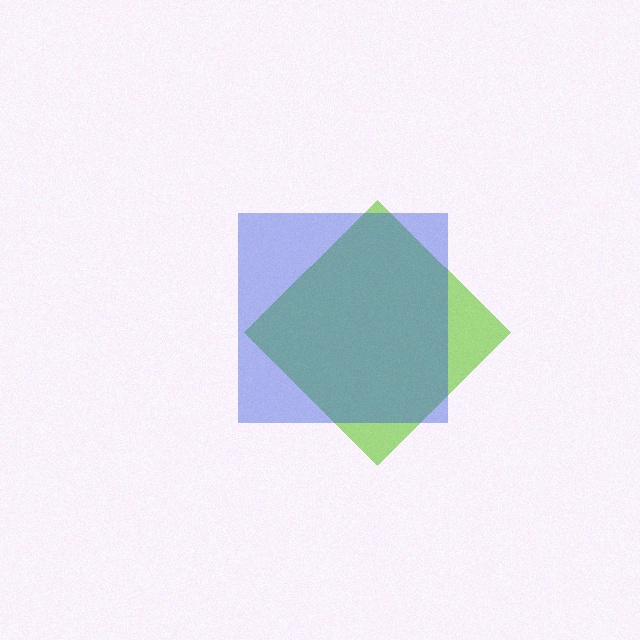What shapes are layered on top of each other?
The layered shapes are: a lime diamond, a blue square.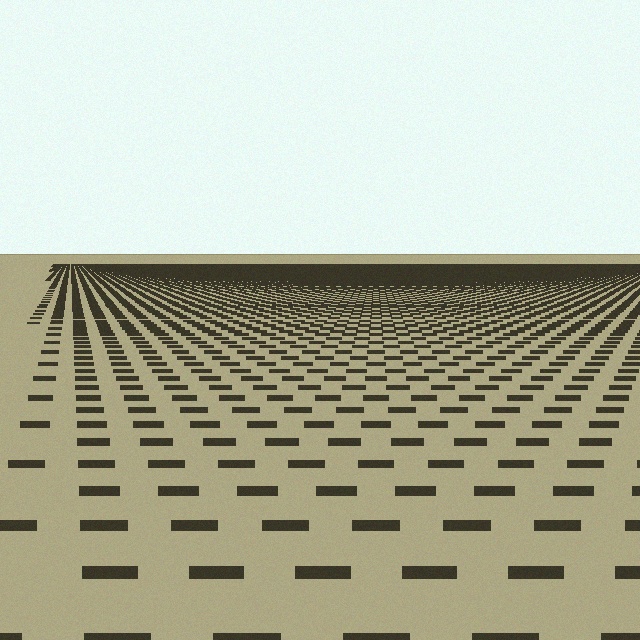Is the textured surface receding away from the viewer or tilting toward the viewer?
The surface is receding away from the viewer. Texture elements get smaller and denser toward the top.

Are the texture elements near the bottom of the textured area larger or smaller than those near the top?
Larger. Near the bottom, elements are closer to the viewer and appear at a bigger on-screen size.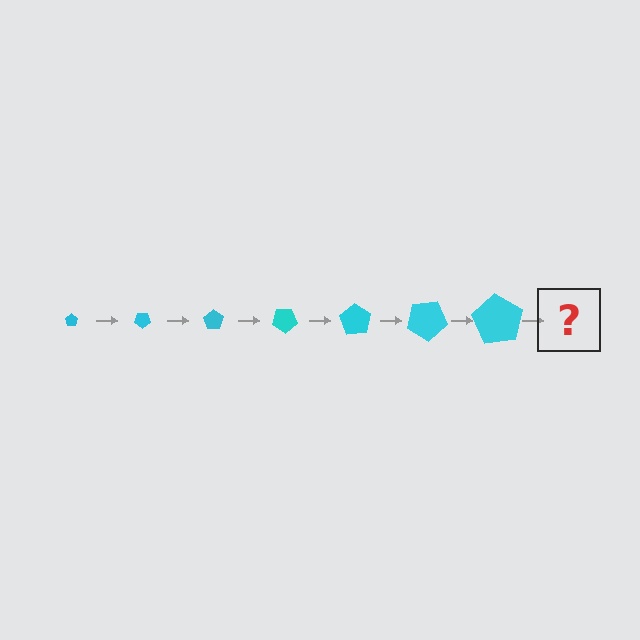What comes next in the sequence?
The next element should be a pentagon, larger than the previous one and rotated 245 degrees from the start.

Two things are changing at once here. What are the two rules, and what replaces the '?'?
The two rules are that the pentagon grows larger each step and it rotates 35 degrees each step. The '?' should be a pentagon, larger than the previous one and rotated 245 degrees from the start.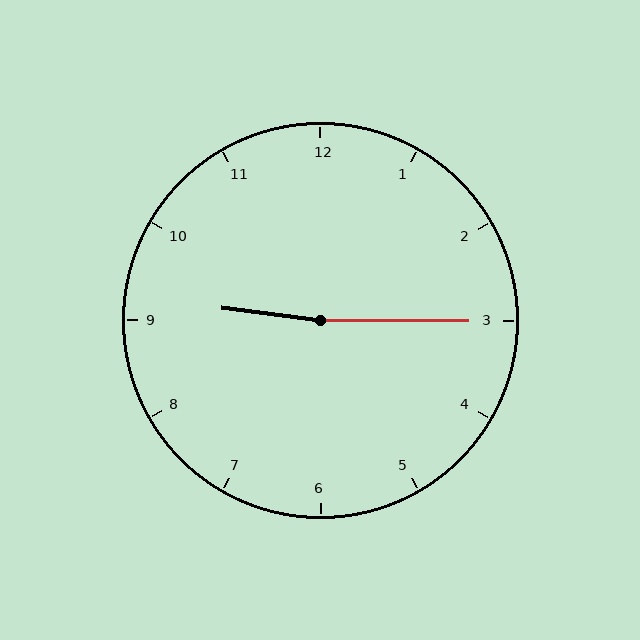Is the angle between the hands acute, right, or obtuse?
It is obtuse.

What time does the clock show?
9:15.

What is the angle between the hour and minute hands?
Approximately 172 degrees.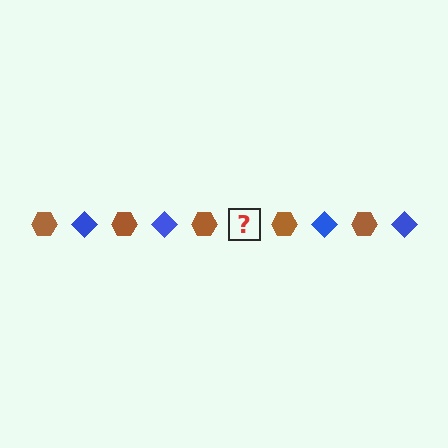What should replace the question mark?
The question mark should be replaced with a blue diamond.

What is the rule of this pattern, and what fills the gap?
The rule is that the pattern alternates between brown hexagon and blue diamond. The gap should be filled with a blue diamond.